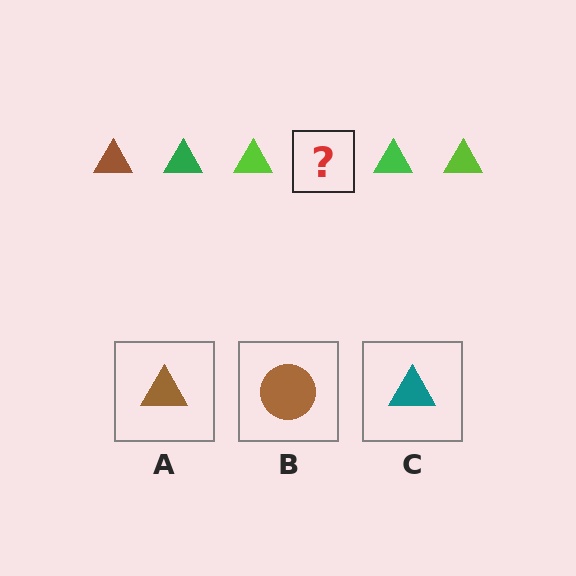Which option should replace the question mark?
Option A.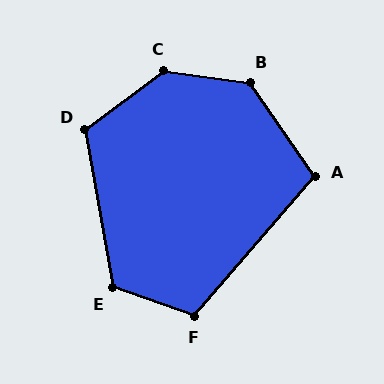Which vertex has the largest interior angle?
C, at approximately 136 degrees.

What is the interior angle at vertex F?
Approximately 112 degrees (obtuse).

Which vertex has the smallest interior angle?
A, at approximately 104 degrees.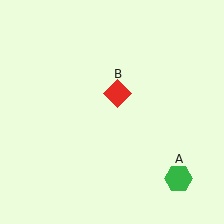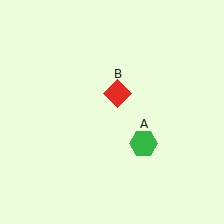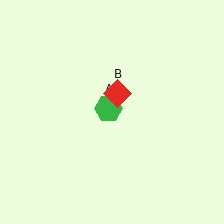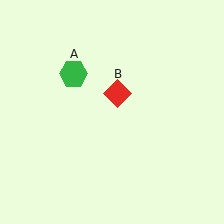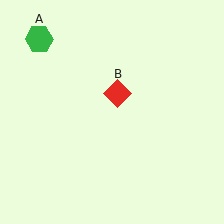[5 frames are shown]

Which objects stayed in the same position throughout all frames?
Red diamond (object B) remained stationary.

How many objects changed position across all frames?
1 object changed position: green hexagon (object A).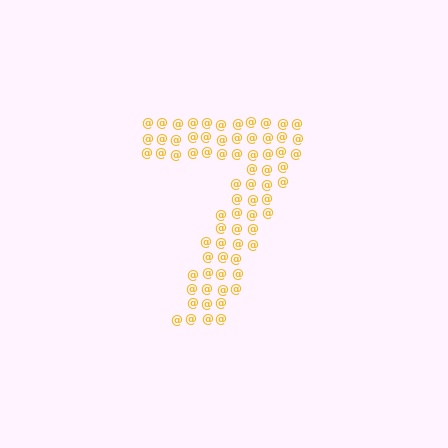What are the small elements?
The small elements are at signs.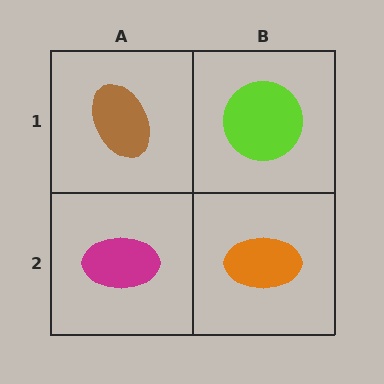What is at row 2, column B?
An orange ellipse.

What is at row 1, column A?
A brown ellipse.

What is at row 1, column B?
A lime circle.